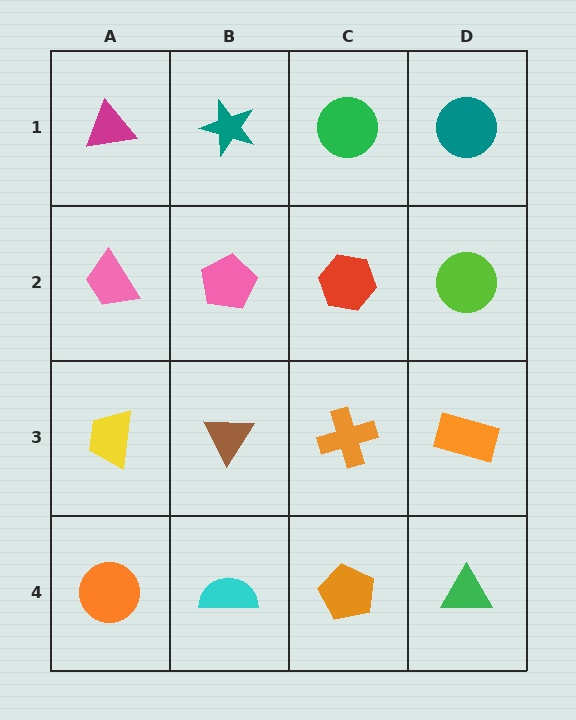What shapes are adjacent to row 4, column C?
An orange cross (row 3, column C), a cyan semicircle (row 4, column B), a green triangle (row 4, column D).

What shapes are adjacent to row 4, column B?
A brown triangle (row 3, column B), an orange circle (row 4, column A), an orange pentagon (row 4, column C).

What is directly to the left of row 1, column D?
A green circle.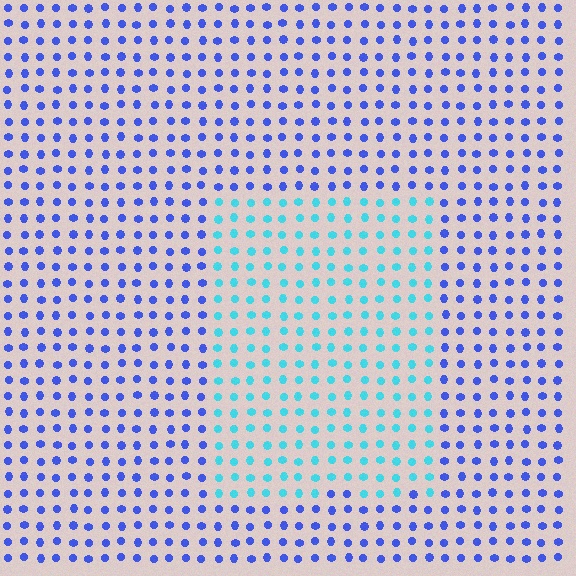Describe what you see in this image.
The image is filled with small blue elements in a uniform arrangement. A rectangle-shaped region is visible where the elements are tinted to a slightly different hue, forming a subtle color boundary.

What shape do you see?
I see a rectangle.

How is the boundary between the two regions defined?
The boundary is defined purely by a slight shift in hue (about 47 degrees). Spacing, size, and orientation are identical on both sides.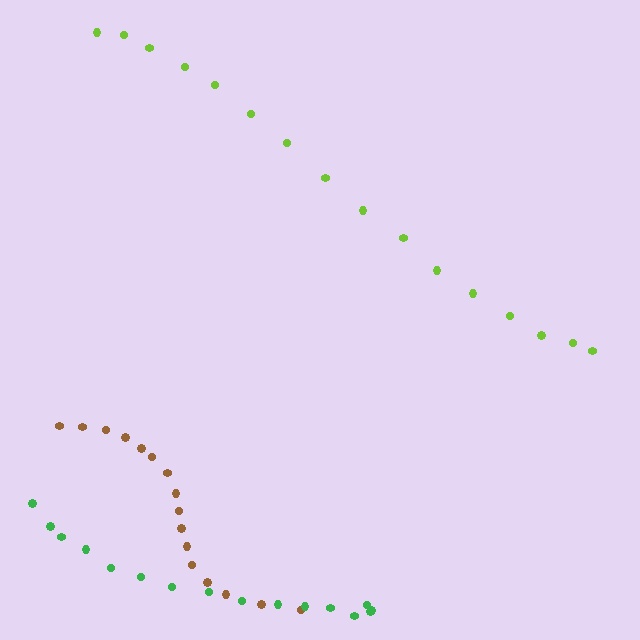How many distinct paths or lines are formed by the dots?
There are 3 distinct paths.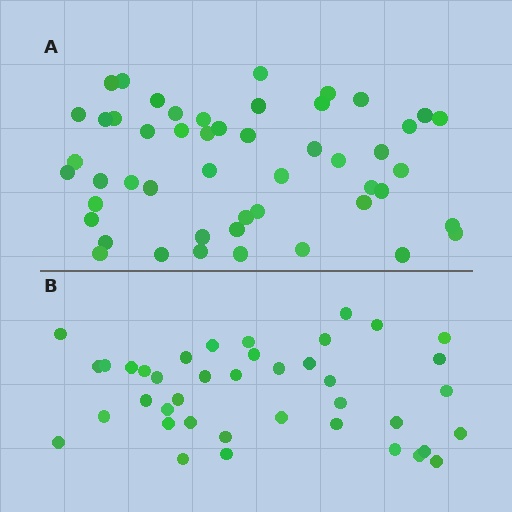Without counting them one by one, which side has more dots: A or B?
Region A (the top region) has more dots.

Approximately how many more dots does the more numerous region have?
Region A has roughly 10 or so more dots than region B.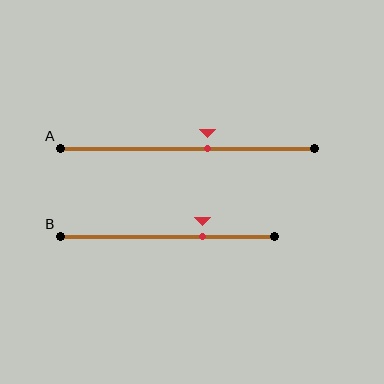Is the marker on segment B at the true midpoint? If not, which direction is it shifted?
No, the marker on segment B is shifted to the right by about 17% of the segment length.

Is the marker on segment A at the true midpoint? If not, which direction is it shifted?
No, the marker on segment A is shifted to the right by about 8% of the segment length.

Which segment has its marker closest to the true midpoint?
Segment A has its marker closest to the true midpoint.